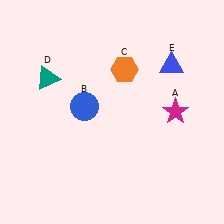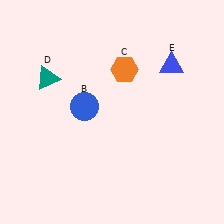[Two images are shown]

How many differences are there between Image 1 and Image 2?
There is 1 difference between the two images.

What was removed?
The magenta star (A) was removed in Image 2.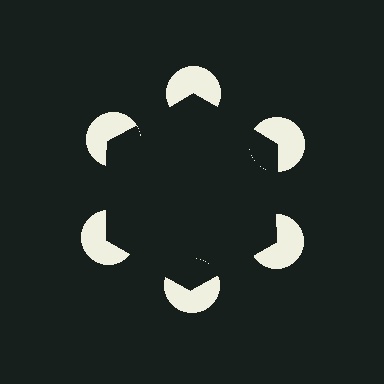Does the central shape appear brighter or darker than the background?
It typically appears slightly darker than the background, even though no actual brightness change is drawn.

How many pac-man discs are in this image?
There are 6 — one at each vertex of the illusory hexagon.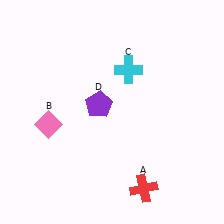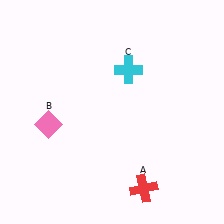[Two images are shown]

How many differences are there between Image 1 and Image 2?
There is 1 difference between the two images.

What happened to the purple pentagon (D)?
The purple pentagon (D) was removed in Image 2. It was in the top-left area of Image 1.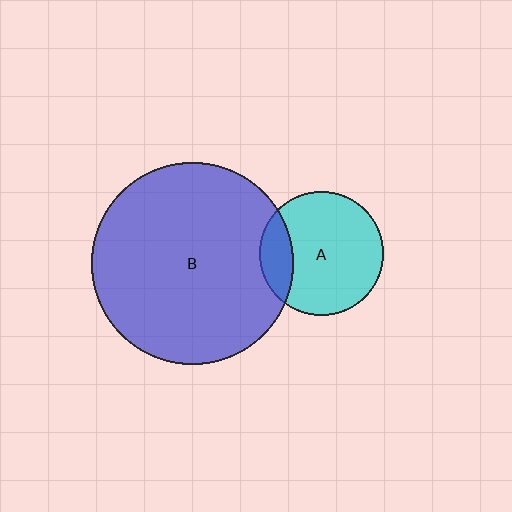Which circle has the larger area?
Circle B (blue).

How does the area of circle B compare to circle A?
Approximately 2.6 times.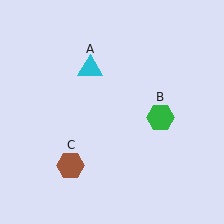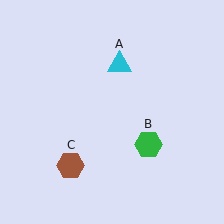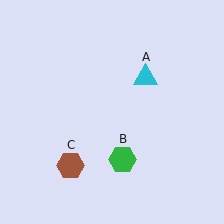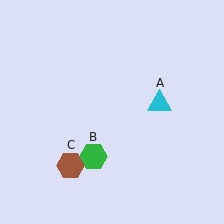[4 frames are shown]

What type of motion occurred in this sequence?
The cyan triangle (object A), green hexagon (object B) rotated clockwise around the center of the scene.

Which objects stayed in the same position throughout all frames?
Brown hexagon (object C) remained stationary.